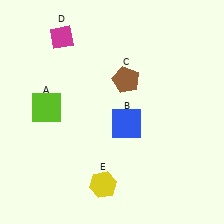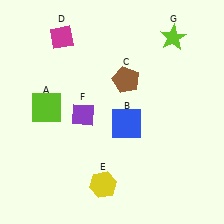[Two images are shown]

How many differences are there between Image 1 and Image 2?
There are 2 differences between the two images.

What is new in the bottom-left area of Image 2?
A purple diamond (F) was added in the bottom-left area of Image 2.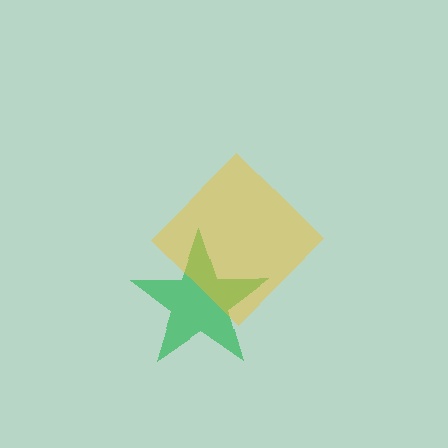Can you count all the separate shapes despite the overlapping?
Yes, there are 2 separate shapes.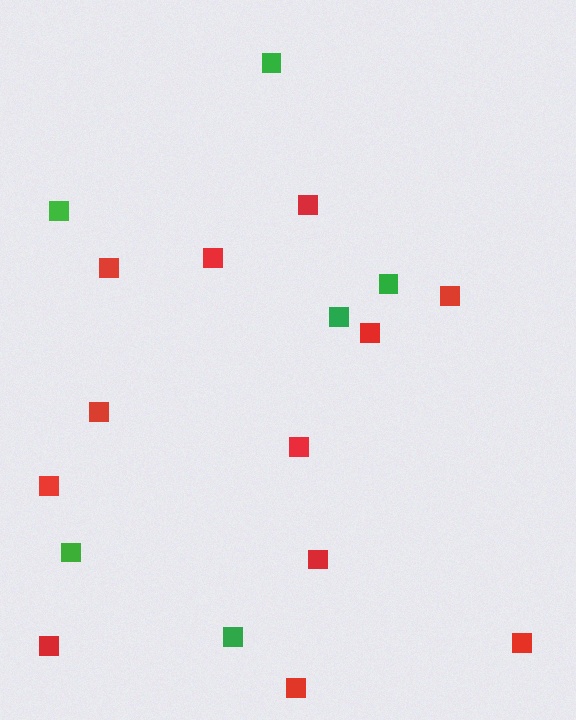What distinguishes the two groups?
There are 2 groups: one group of red squares (12) and one group of green squares (6).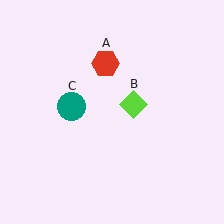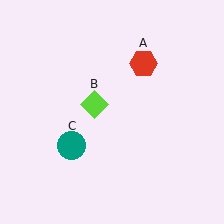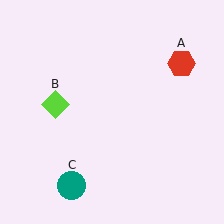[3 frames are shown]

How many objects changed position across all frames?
3 objects changed position: red hexagon (object A), lime diamond (object B), teal circle (object C).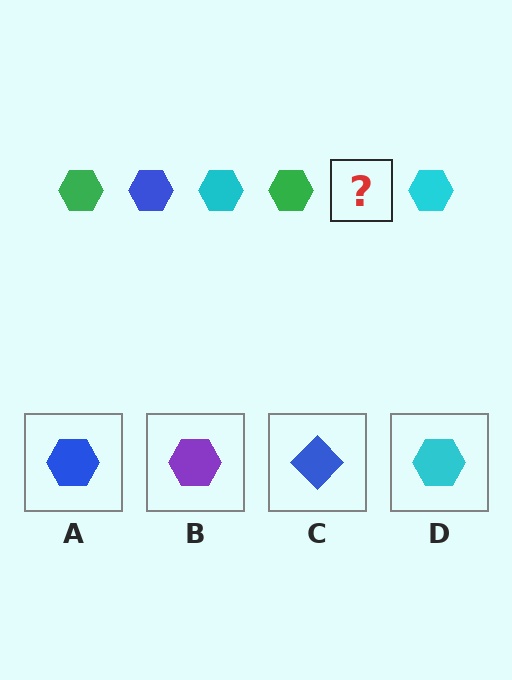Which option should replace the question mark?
Option A.